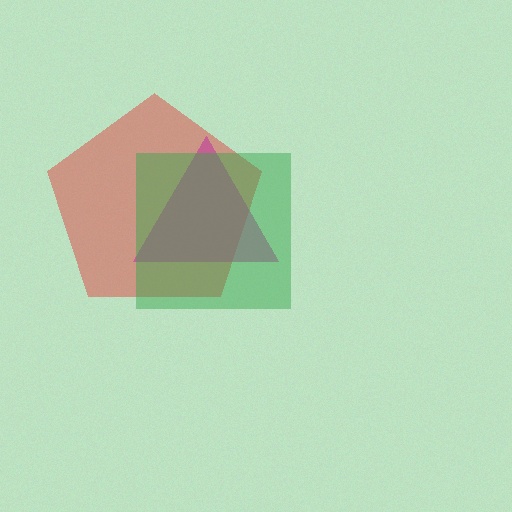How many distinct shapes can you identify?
There are 3 distinct shapes: a red pentagon, a magenta triangle, a green square.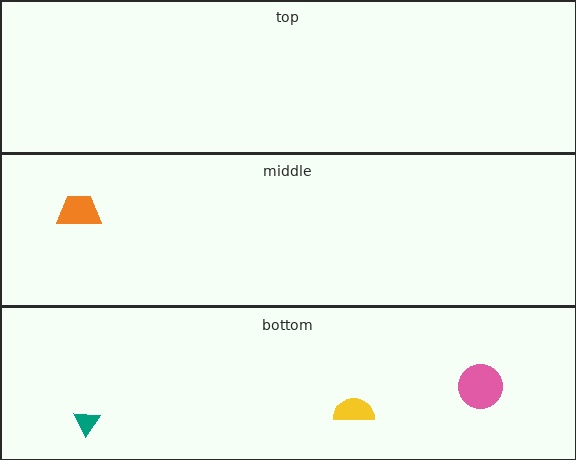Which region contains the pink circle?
The bottom region.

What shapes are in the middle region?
The orange trapezoid.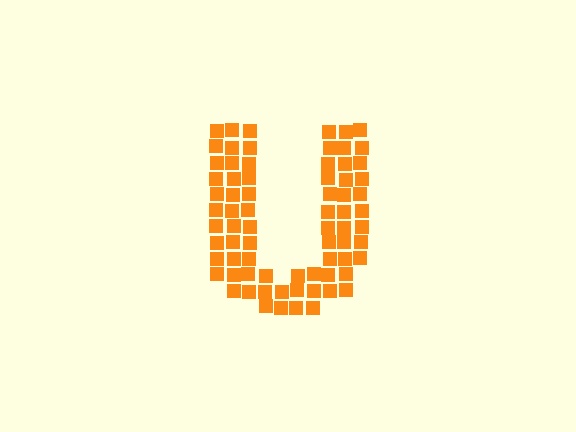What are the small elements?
The small elements are squares.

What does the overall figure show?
The overall figure shows the letter U.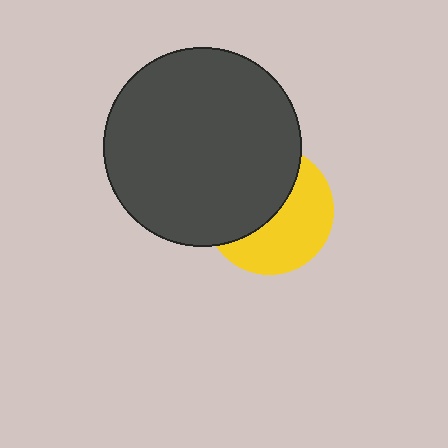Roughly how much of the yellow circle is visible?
About half of it is visible (roughly 50%).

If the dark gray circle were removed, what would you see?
You would see the complete yellow circle.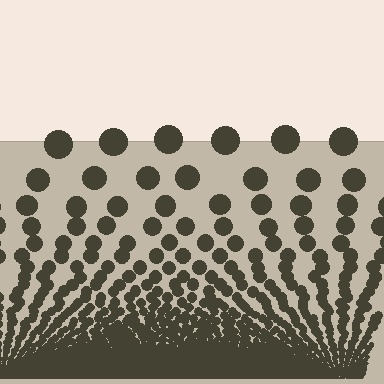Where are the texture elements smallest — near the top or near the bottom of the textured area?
Near the bottom.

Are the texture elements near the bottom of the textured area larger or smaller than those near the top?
Smaller. The gradient is inverted — elements near the bottom are smaller and denser.